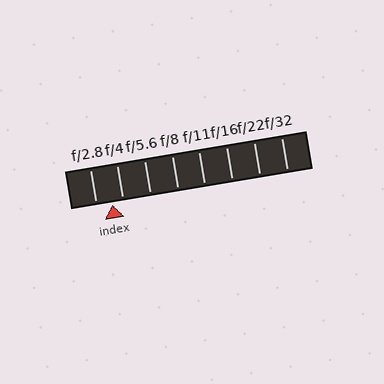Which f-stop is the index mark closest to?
The index mark is closest to f/4.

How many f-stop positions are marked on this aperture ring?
There are 8 f-stop positions marked.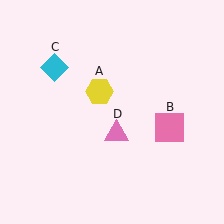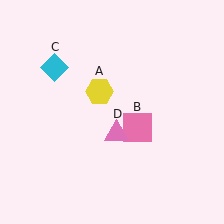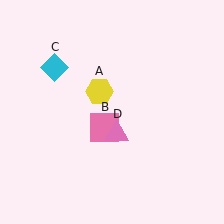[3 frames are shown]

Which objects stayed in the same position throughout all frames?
Yellow hexagon (object A) and cyan diamond (object C) and pink triangle (object D) remained stationary.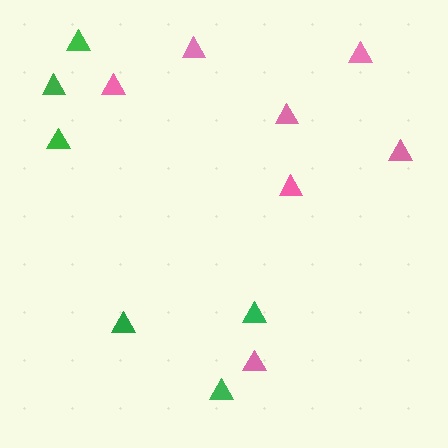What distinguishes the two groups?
There are 2 groups: one group of pink triangles (7) and one group of green triangles (6).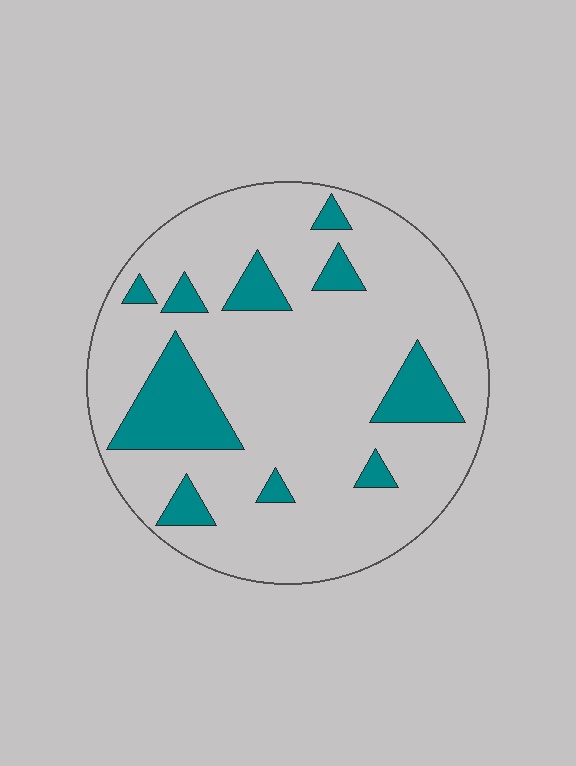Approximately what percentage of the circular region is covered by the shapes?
Approximately 15%.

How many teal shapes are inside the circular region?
10.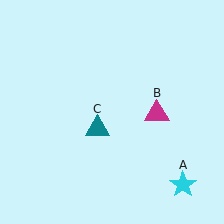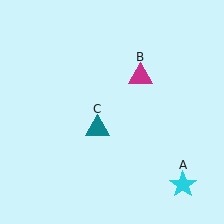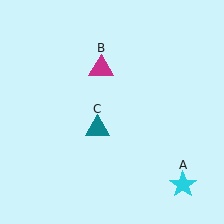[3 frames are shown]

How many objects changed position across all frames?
1 object changed position: magenta triangle (object B).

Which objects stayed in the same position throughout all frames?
Cyan star (object A) and teal triangle (object C) remained stationary.